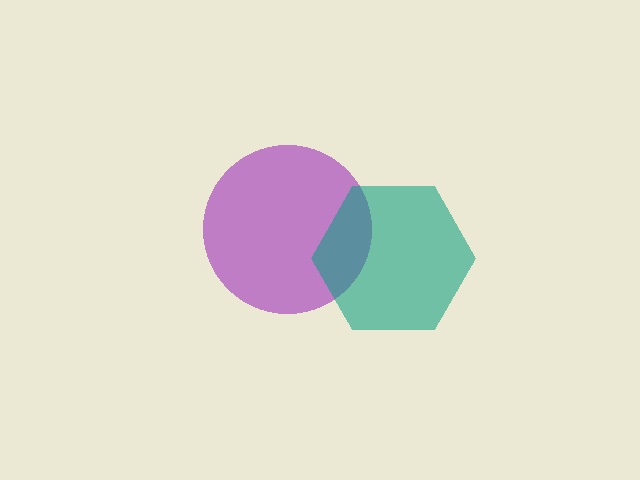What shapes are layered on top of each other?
The layered shapes are: a purple circle, a teal hexagon.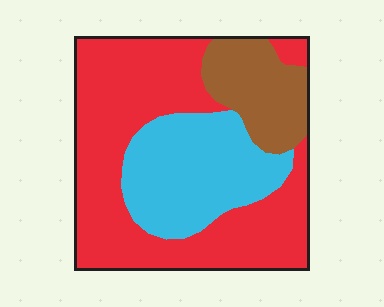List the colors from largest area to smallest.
From largest to smallest: red, cyan, brown.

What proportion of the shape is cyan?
Cyan covers roughly 25% of the shape.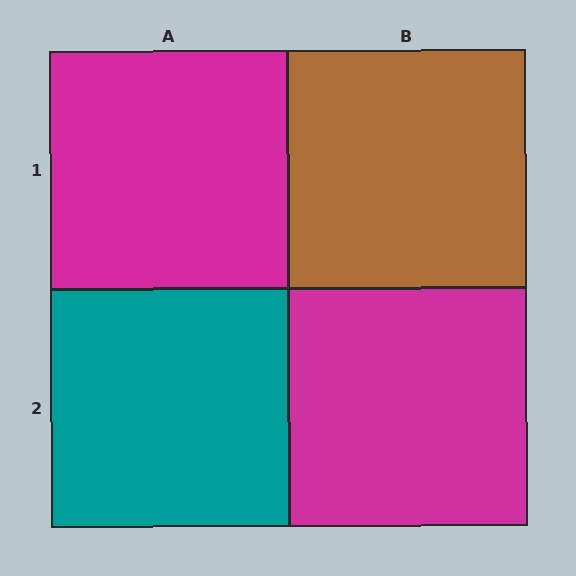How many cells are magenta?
2 cells are magenta.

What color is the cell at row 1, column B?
Brown.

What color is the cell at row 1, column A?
Magenta.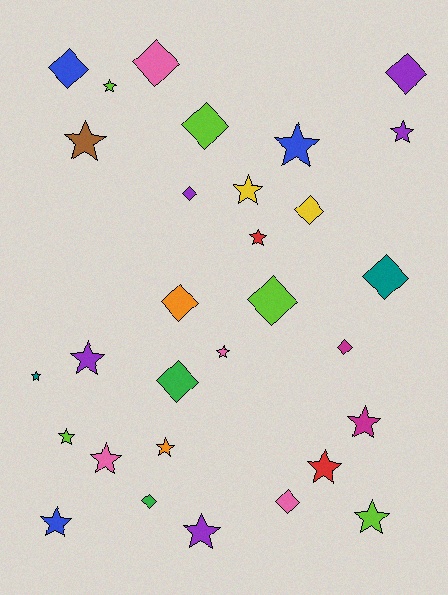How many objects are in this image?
There are 30 objects.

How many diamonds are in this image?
There are 13 diamonds.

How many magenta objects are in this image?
There are 2 magenta objects.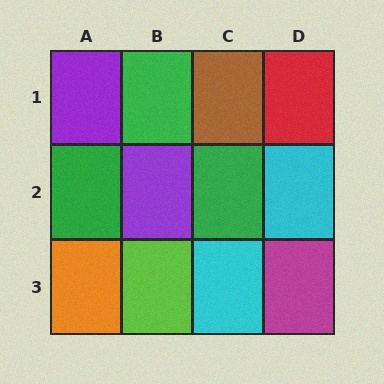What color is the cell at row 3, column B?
Lime.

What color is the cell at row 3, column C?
Cyan.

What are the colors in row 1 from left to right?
Purple, green, brown, red.